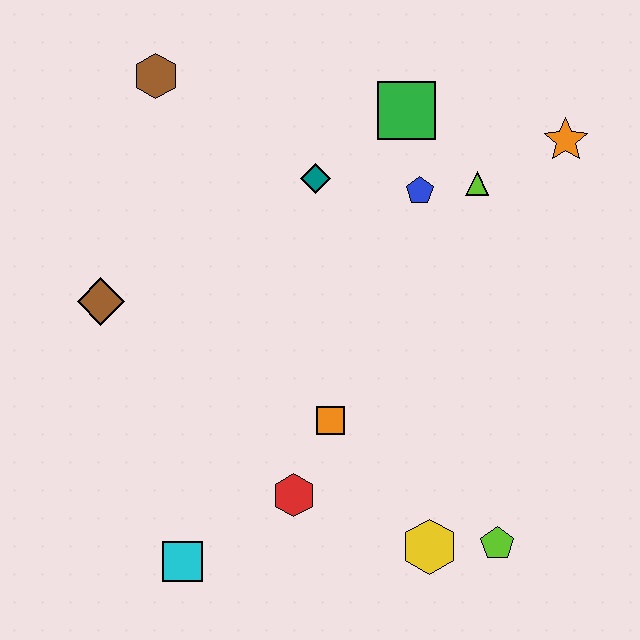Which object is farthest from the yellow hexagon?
The brown hexagon is farthest from the yellow hexagon.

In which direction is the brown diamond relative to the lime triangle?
The brown diamond is to the left of the lime triangle.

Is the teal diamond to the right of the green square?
No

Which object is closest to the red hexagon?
The orange square is closest to the red hexagon.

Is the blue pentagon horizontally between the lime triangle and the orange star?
No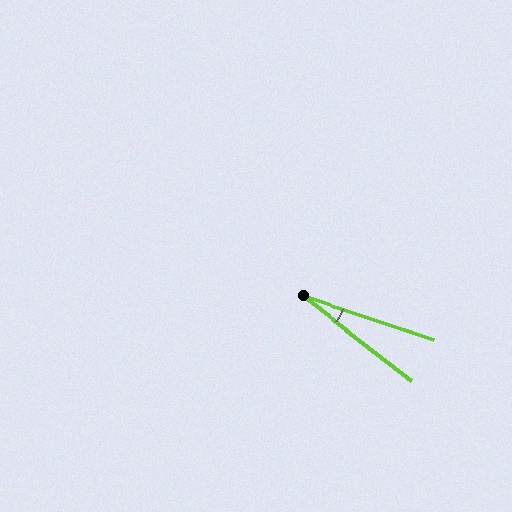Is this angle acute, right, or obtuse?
It is acute.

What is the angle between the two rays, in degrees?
Approximately 19 degrees.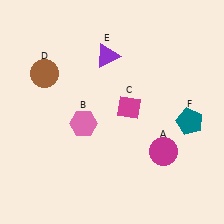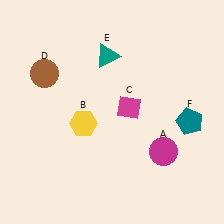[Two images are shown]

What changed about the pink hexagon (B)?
In Image 1, B is pink. In Image 2, it changed to yellow.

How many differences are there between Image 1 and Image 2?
There are 2 differences between the two images.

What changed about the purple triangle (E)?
In Image 1, E is purple. In Image 2, it changed to teal.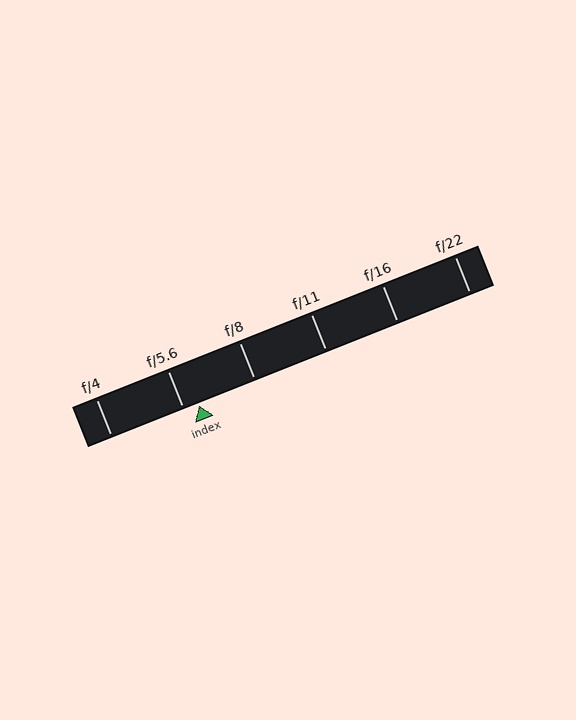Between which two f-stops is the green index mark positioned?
The index mark is between f/5.6 and f/8.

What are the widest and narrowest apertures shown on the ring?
The widest aperture shown is f/4 and the narrowest is f/22.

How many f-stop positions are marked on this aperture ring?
There are 6 f-stop positions marked.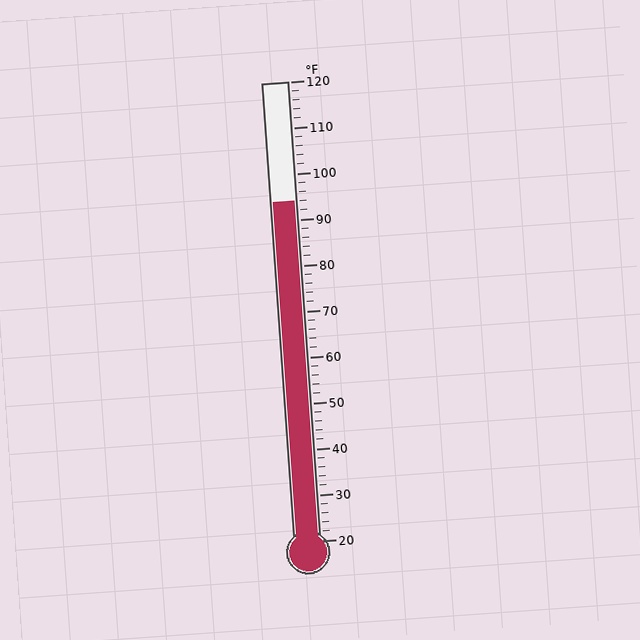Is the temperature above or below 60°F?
The temperature is above 60°F.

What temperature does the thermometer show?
The thermometer shows approximately 94°F.